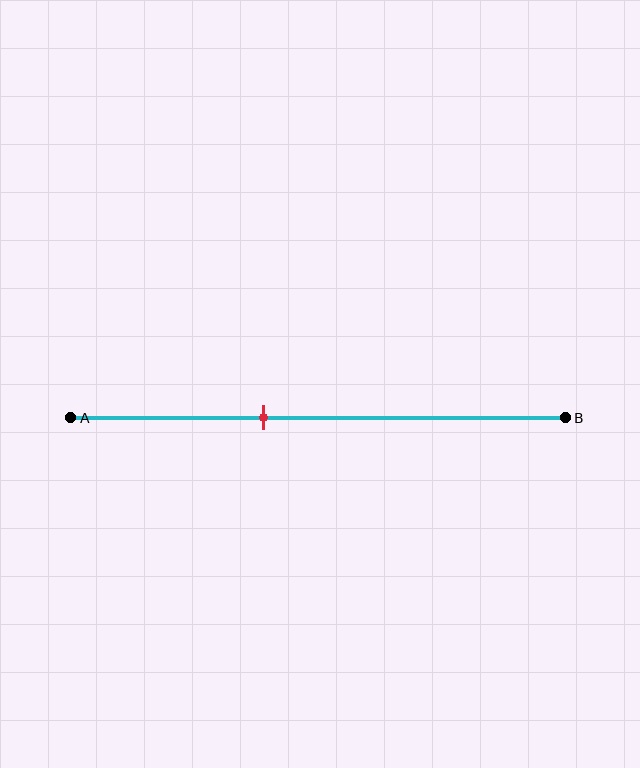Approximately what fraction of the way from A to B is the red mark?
The red mark is approximately 40% of the way from A to B.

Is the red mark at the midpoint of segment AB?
No, the mark is at about 40% from A, not at the 50% midpoint.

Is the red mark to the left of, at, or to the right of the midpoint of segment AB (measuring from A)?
The red mark is to the left of the midpoint of segment AB.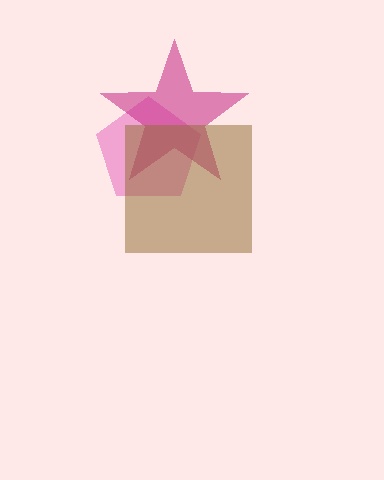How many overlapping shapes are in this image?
There are 3 overlapping shapes in the image.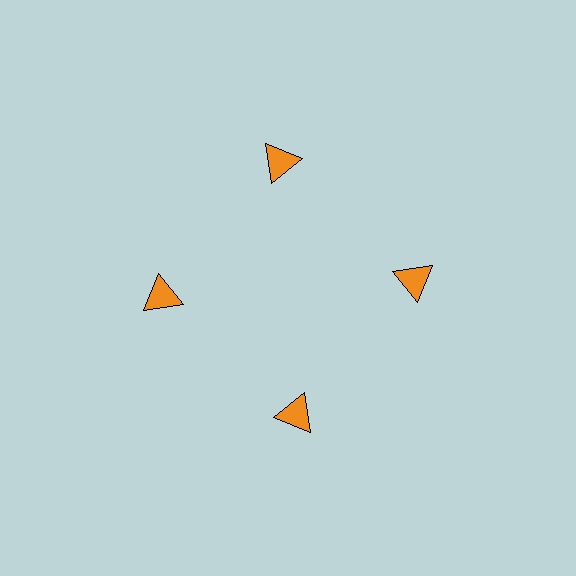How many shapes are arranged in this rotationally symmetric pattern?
There are 4 shapes, arranged in 4 groups of 1.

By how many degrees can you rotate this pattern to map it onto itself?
The pattern maps onto itself every 90 degrees of rotation.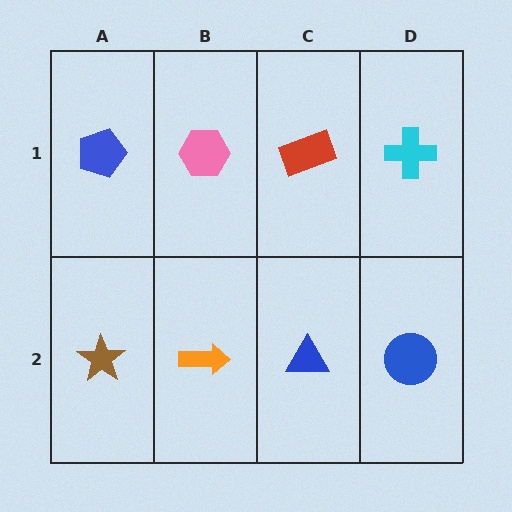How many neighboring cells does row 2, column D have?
2.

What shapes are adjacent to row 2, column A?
A blue pentagon (row 1, column A), an orange arrow (row 2, column B).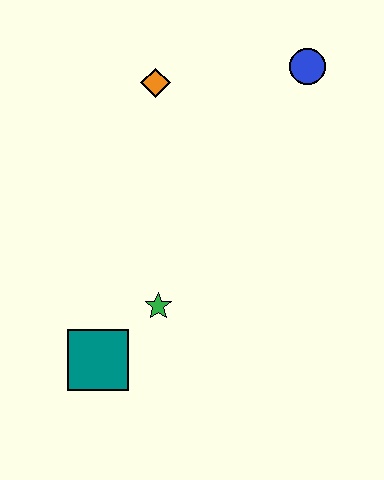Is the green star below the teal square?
No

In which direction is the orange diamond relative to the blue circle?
The orange diamond is to the left of the blue circle.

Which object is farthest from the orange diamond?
The teal square is farthest from the orange diamond.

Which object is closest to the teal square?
The green star is closest to the teal square.